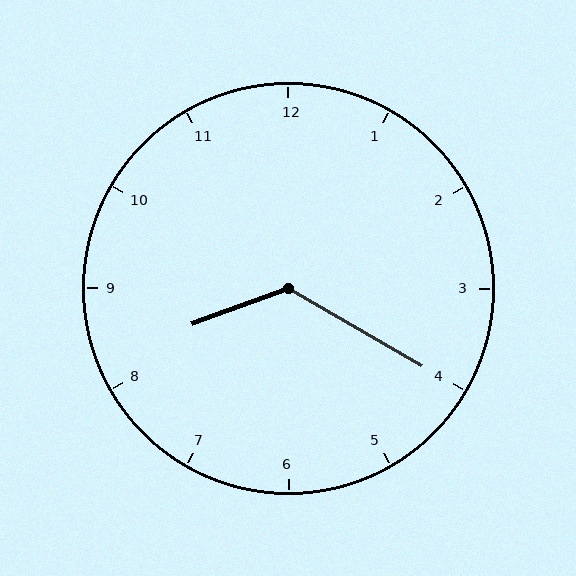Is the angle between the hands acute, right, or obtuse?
It is obtuse.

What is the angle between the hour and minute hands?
Approximately 130 degrees.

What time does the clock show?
8:20.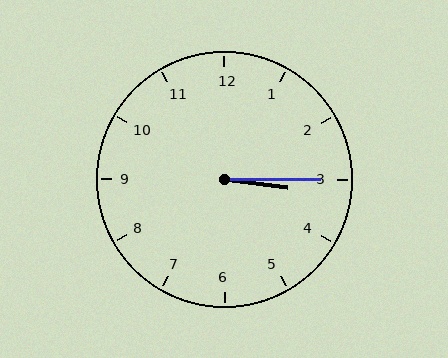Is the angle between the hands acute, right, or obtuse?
It is acute.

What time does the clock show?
3:15.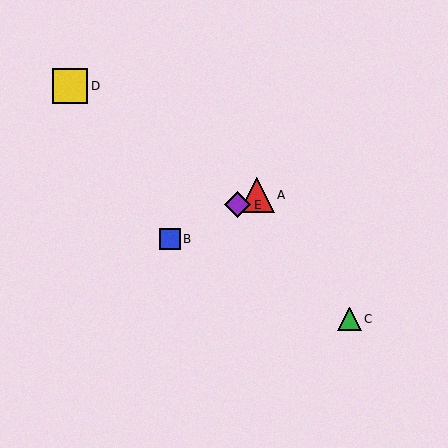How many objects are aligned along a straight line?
3 objects (A, B, E) are aligned along a straight line.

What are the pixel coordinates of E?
Object E is at (238, 205).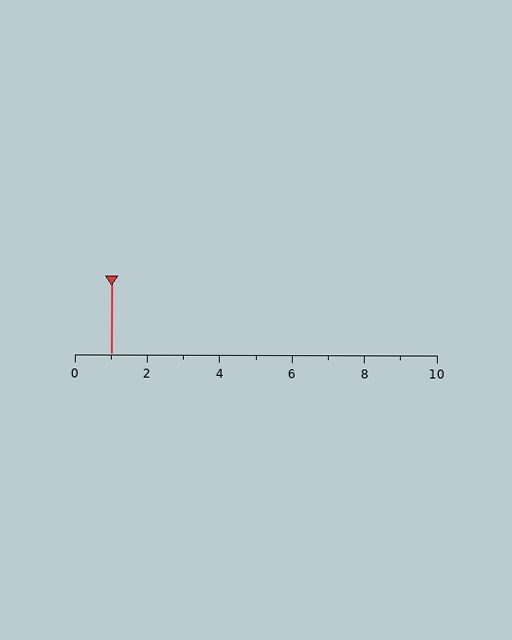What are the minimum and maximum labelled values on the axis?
The axis runs from 0 to 10.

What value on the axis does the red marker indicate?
The marker indicates approximately 1.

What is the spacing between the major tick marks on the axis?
The major ticks are spaced 2 apart.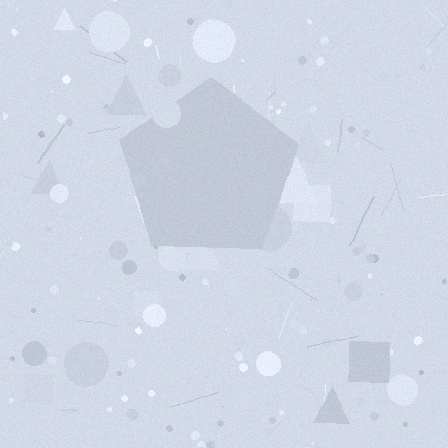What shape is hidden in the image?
A pentagon is hidden in the image.